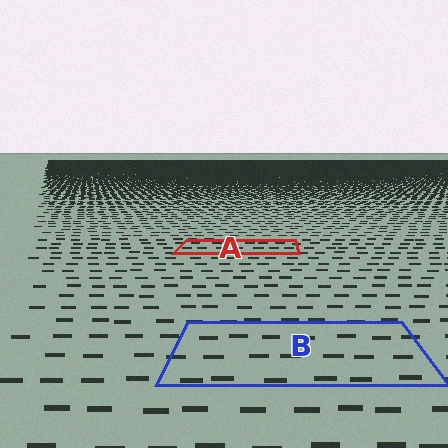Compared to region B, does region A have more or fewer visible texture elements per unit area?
Region A has more texture elements per unit area — they are packed more densely because it is farther away.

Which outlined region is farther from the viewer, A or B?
Region A is farther from the viewer — the texture elements inside it appear smaller and more densely packed.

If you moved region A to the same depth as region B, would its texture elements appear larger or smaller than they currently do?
They would appear larger. At a closer depth, the same texture elements are projected at a bigger on-screen size.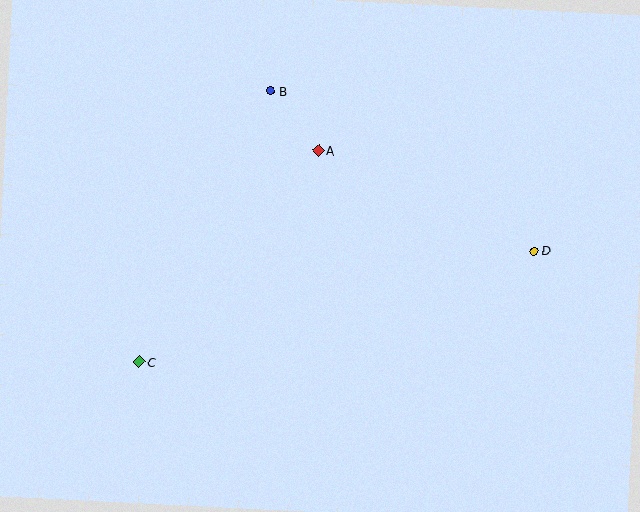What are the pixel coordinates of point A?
Point A is at (319, 150).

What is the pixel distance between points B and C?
The distance between B and C is 301 pixels.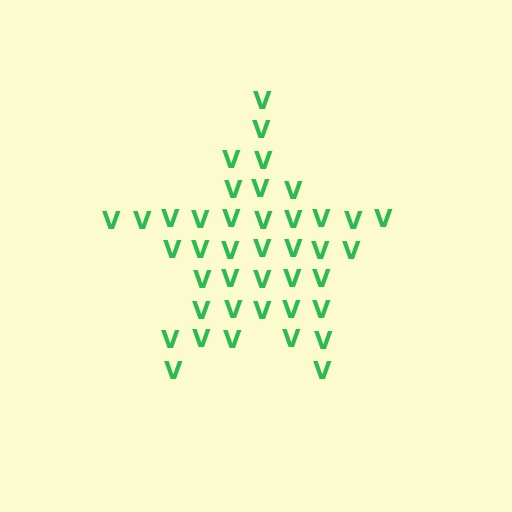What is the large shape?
The large shape is a star.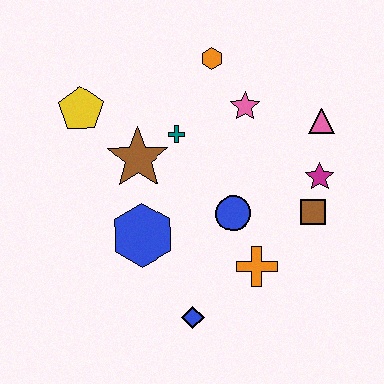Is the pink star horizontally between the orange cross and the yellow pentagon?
Yes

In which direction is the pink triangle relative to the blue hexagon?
The pink triangle is to the right of the blue hexagon.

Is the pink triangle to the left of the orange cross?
No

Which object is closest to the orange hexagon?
The pink star is closest to the orange hexagon.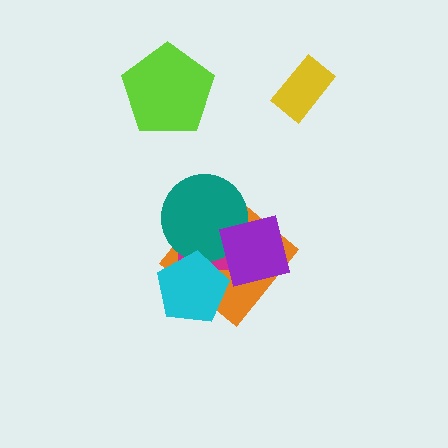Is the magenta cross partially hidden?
Yes, it is partially covered by another shape.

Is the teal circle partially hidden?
Yes, it is partially covered by another shape.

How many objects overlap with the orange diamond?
4 objects overlap with the orange diamond.